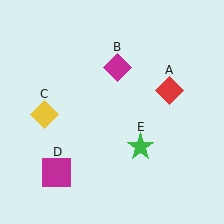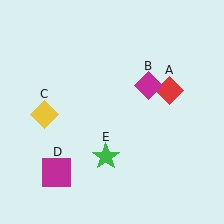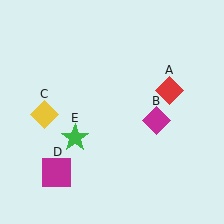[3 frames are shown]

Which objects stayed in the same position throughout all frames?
Red diamond (object A) and yellow diamond (object C) and magenta square (object D) remained stationary.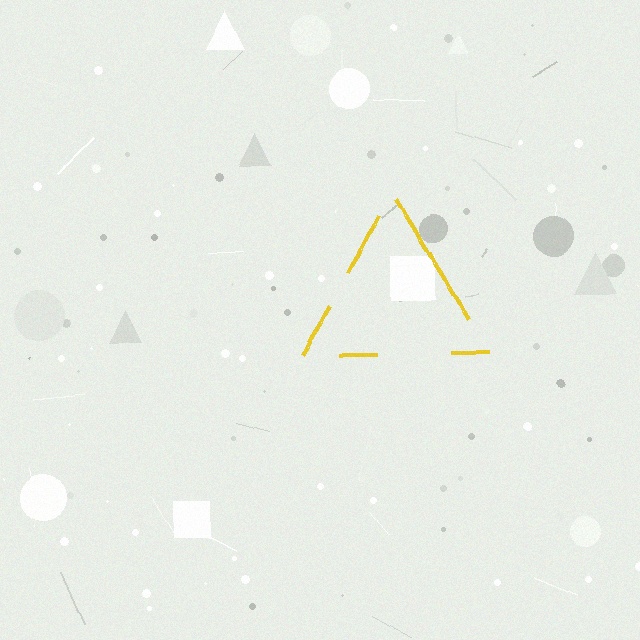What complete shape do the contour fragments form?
The contour fragments form a triangle.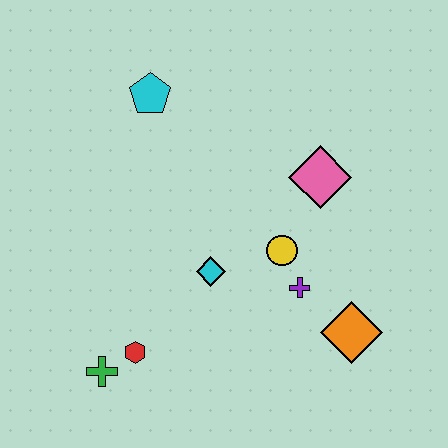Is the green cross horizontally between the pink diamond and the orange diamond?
No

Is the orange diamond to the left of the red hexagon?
No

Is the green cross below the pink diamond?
Yes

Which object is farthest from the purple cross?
The cyan pentagon is farthest from the purple cross.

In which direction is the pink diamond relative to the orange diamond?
The pink diamond is above the orange diamond.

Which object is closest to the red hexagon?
The green cross is closest to the red hexagon.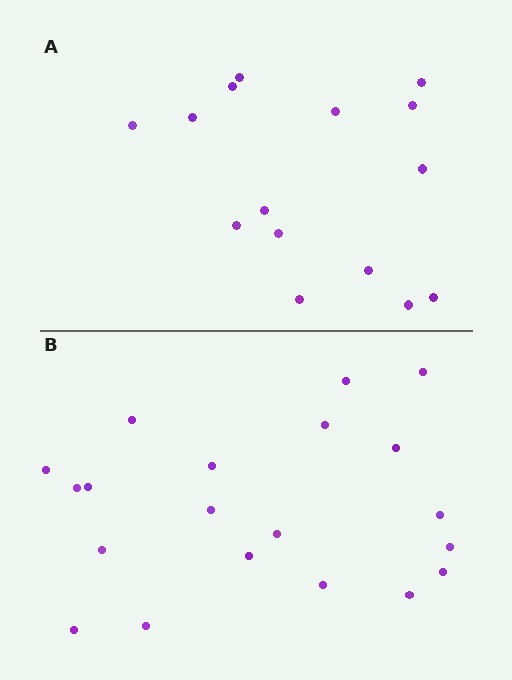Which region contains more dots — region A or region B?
Region B (the bottom region) has more dots.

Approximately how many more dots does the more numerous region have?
Region B has about 5 more dots than region A.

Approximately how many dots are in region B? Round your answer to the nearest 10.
About 20 dots.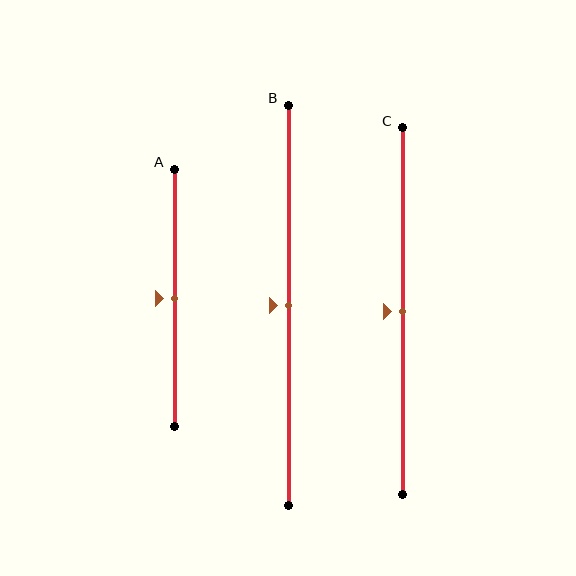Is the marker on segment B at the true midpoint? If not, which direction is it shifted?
Yes, the marker on segment B is at the true midpoint.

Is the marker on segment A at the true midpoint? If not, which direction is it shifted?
Yes, the marker on segment A is at the true midpoint.